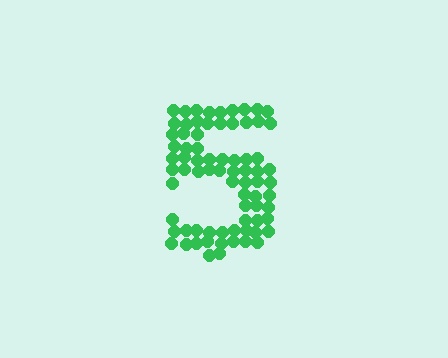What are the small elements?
The small elements are circles.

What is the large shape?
The large shape is the digit 5.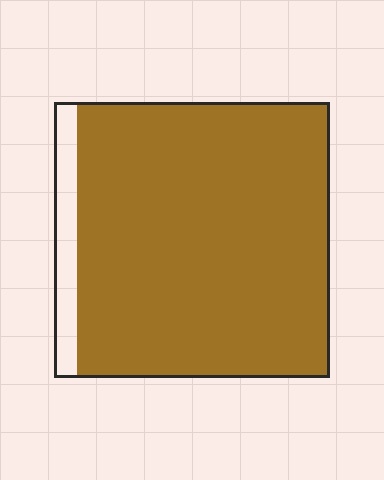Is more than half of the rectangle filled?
Yes.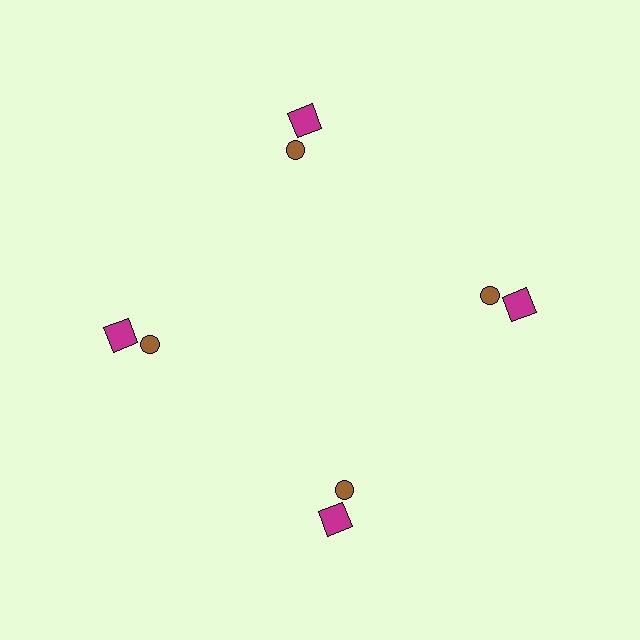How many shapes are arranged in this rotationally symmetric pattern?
There are 8 shapes, arranged in 4 groups of 2.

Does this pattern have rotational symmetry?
Yes, this pattern has 4-fold rotational symmetry. It looks the same after rotating 90 degrees around the center.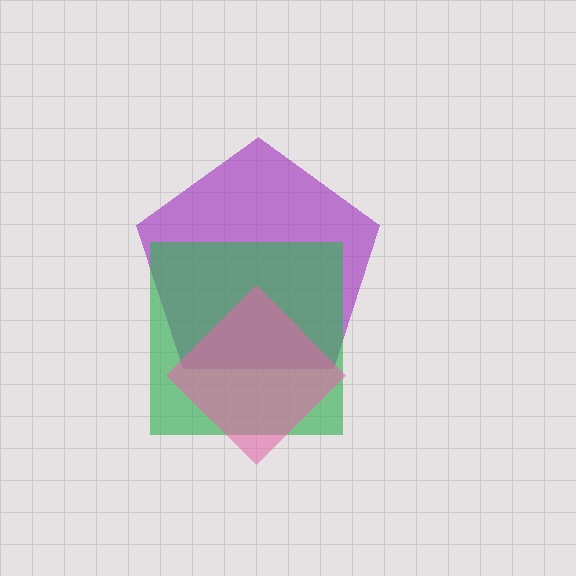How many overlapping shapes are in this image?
There are 3 overlapping shapes in the image.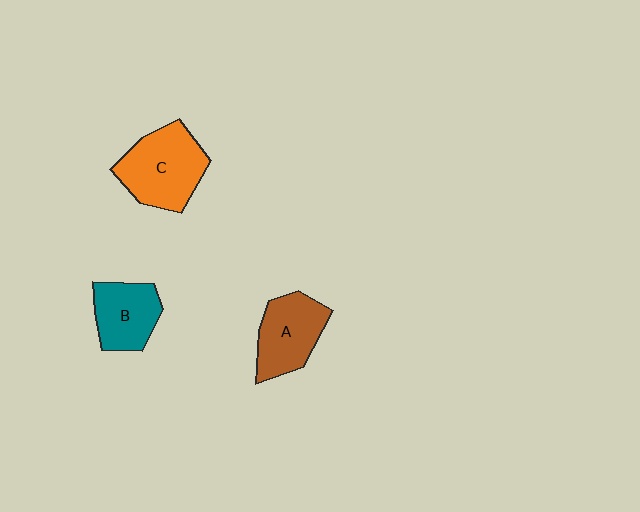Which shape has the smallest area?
Shape B (teal).